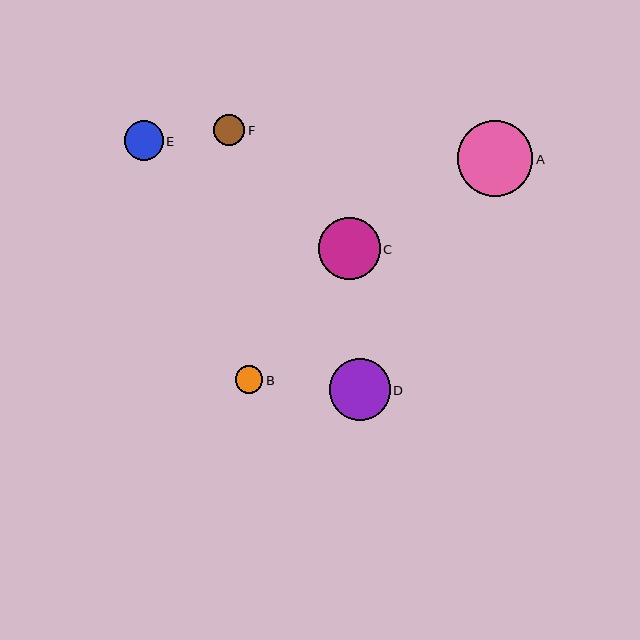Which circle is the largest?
Circle A is the largest with a size of approximately 76 pixels.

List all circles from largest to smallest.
From largest to smallest: A, C, D, E, F, B.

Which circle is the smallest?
Circle B is the smallest with a size of approximately 28 pixels.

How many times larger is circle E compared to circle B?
Circle E is approximately 1.4 times the size of circle B.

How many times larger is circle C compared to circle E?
Circle C is approximately 1.6 times the size of circle E.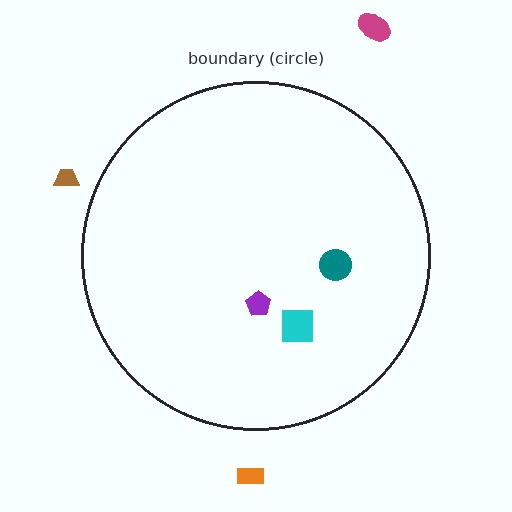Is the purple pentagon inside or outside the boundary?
Inside.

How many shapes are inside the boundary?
3 inside, 3 outside.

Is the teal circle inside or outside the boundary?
Inside.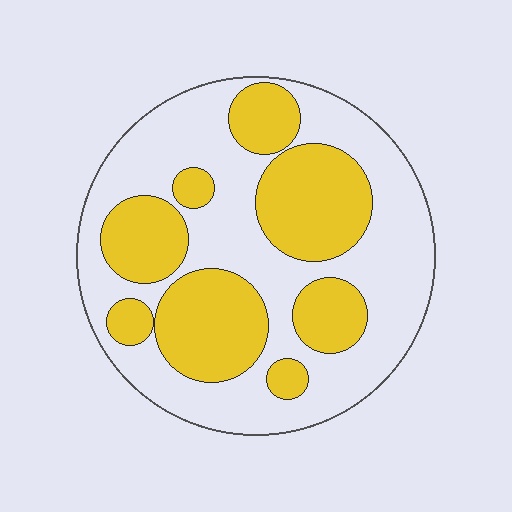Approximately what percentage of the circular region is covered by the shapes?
Approximately 40%.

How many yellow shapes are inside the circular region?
8.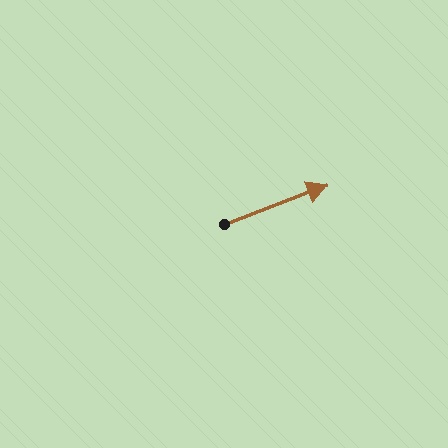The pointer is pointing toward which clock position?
Roughly 2 o'clock.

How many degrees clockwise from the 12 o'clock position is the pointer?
Approximately 69 degrees.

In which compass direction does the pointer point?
East.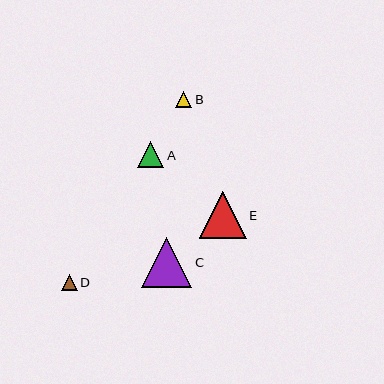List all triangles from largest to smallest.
From largest to smallest: C, E, A, B, D.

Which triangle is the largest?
Triangle C is the largest with a size of approximately 50 pixels.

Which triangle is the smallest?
Triangle D is the smallest with a size of approximately 16 pixels.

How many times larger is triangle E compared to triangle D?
Triangle E is approximately 3.0 times the size of triangle D.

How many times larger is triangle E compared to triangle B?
Triangle E is approximately 2.8 times the size of triangle B.